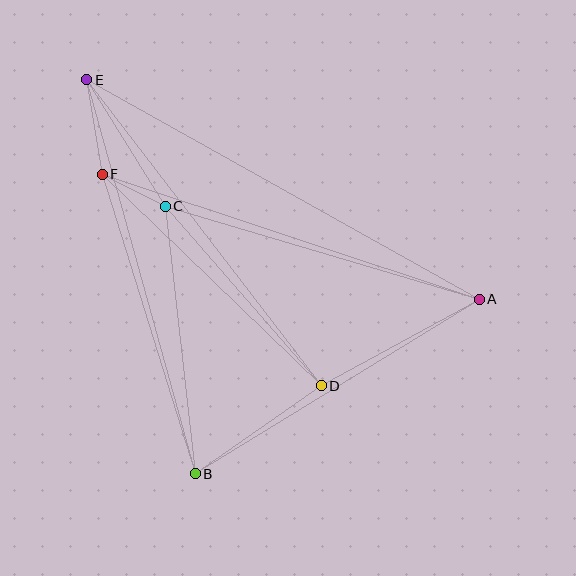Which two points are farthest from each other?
Points A and E are farthest from each other.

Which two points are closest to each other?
Points C and F are closest to each other.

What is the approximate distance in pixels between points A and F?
The distance between A and F is approximately 397 pixels.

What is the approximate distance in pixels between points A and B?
The distance between A and B is approximately 333 pixels.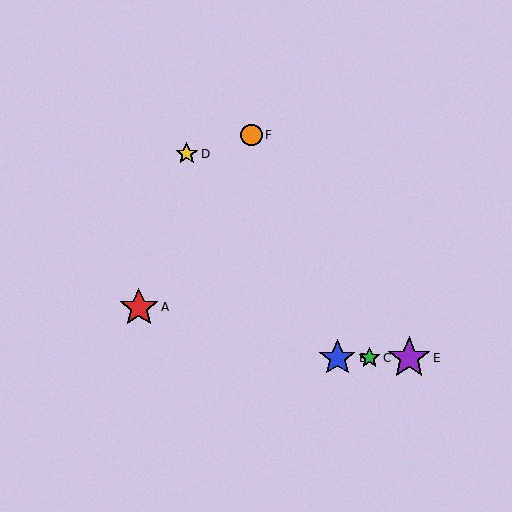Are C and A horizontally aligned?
No, C is at y≈358 and A is at y≈307.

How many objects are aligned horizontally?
3 objects (B, C, E) are aligned horizontally.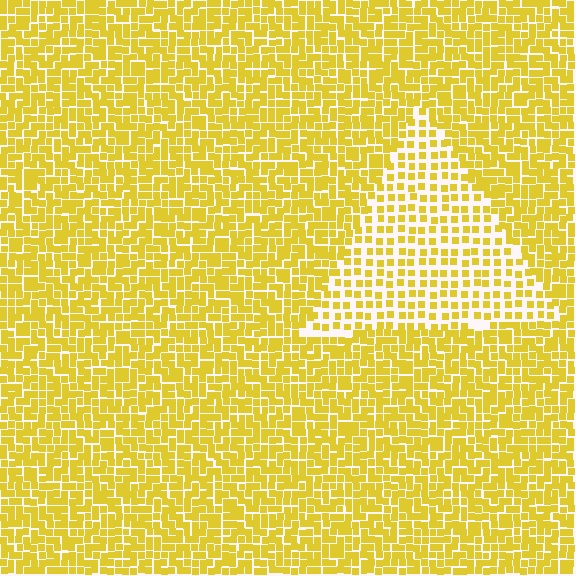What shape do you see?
I see a triangle.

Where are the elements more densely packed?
The elements are more densely packed outside the triangle boundary.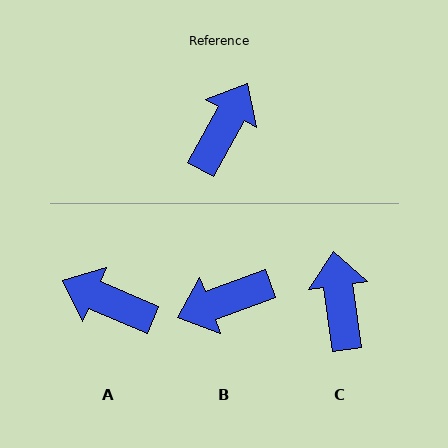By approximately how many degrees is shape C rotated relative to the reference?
Approximately 37 degrees counter-clockwise.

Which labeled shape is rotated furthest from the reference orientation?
B, about 139 degrees away.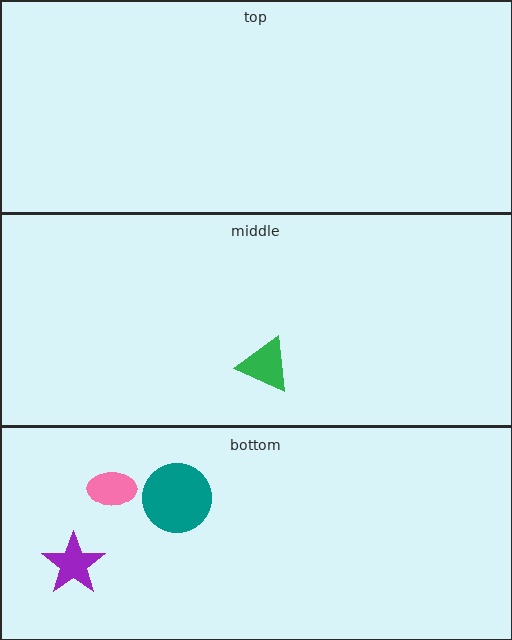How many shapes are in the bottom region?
3.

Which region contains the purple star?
The bottom region.